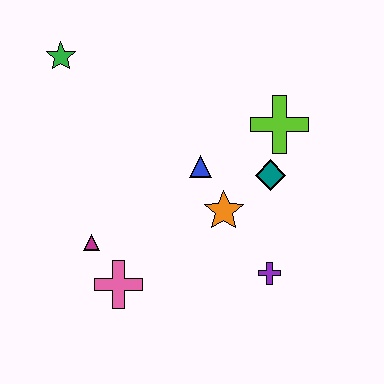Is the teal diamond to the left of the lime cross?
Yes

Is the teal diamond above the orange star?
Yes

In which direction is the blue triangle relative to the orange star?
The blue triangle is above the orange star.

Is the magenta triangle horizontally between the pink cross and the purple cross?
No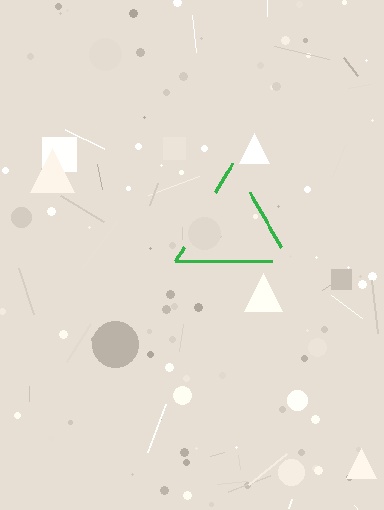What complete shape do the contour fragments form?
The contour fragments form a triangle.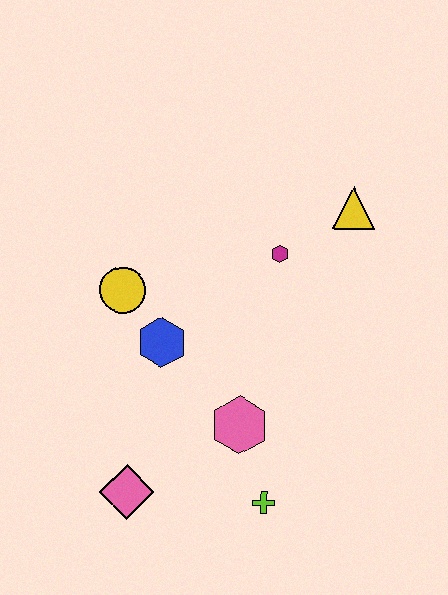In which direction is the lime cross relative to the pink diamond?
The lime cross is to the right of the pink diamond.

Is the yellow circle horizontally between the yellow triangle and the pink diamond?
No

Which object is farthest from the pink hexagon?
The yellow triangle is farthest from the pink hexagon.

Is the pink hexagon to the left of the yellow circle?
No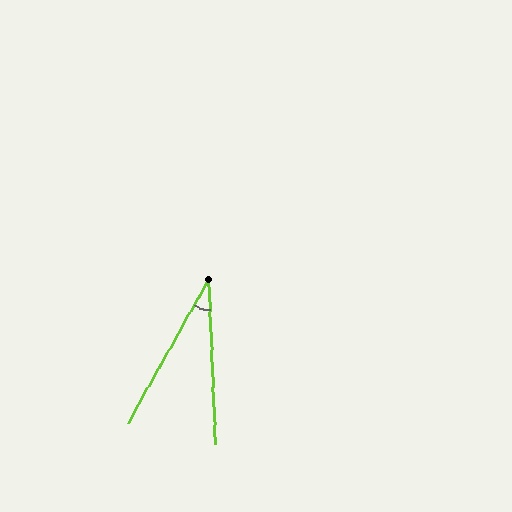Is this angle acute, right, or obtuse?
It is acute.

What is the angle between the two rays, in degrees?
Approximately 32 degrees.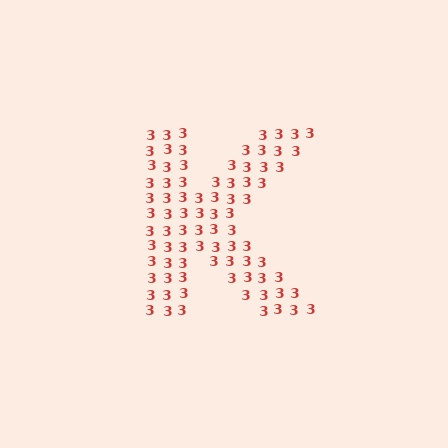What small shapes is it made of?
It is made of small digit 3's.